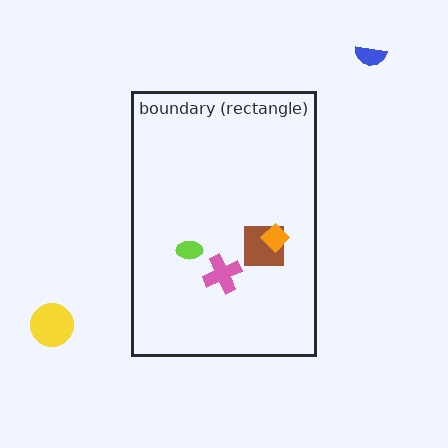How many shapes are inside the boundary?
4 inside, 2 outside.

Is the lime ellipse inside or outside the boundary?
Inside.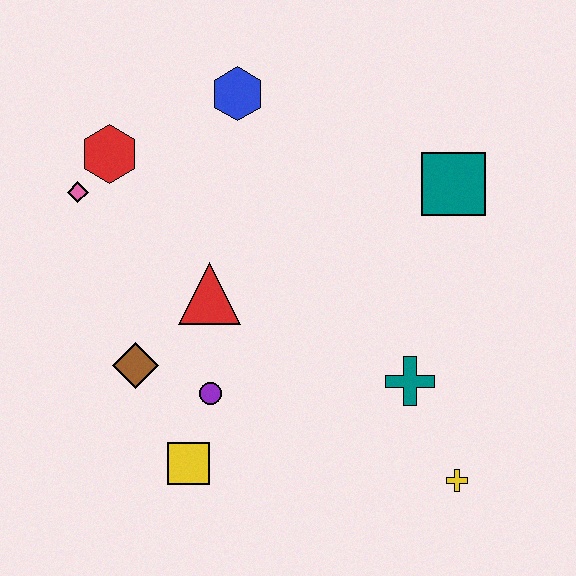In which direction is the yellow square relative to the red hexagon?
The yellow square is below the red hexagon.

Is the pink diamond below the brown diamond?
No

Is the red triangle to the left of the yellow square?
No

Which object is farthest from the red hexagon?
The yellow cross is farthest from the red hexagon.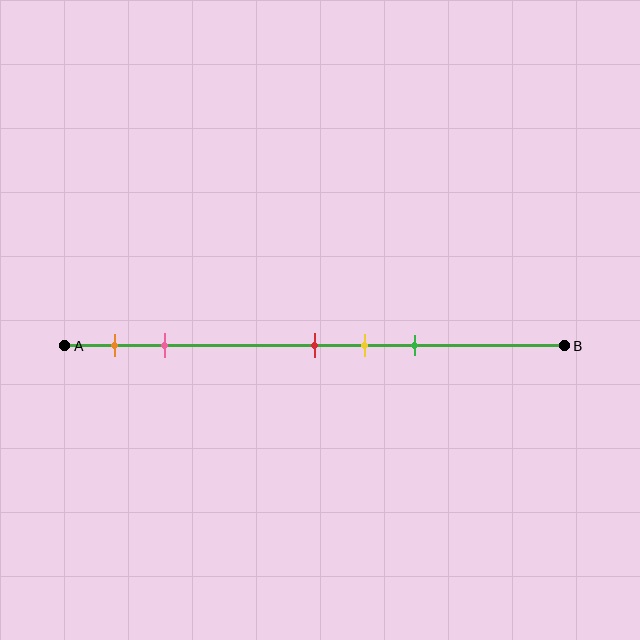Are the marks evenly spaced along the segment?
No, the marks are not evenly spaced.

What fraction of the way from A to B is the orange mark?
The orange mark is approximately 10% (0.1) of the way from A to B.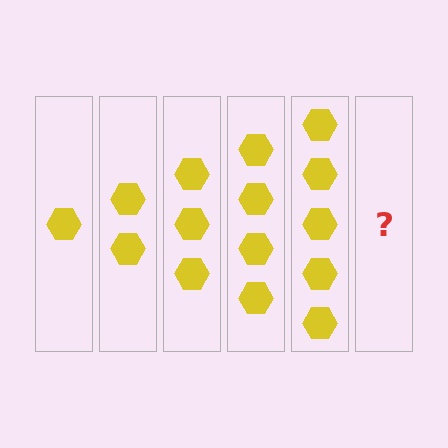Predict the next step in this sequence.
The next step is 6 hexagons.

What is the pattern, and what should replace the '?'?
The pattern is that each step adds one more hexagon. The '?' should be 6 hexagons.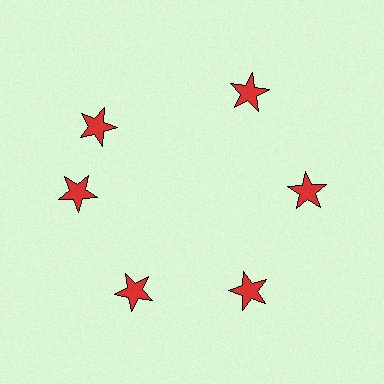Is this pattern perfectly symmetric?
No. The 6 red stars are arranged in a ring, but one element near the 11 o'clock position is rotated out of alignment along the ring, breaking the 6-fold rotational symmetry.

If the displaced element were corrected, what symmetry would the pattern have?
It would have 6-fold rotational symmetry — the pattern would map onto itself every 60 degrees.